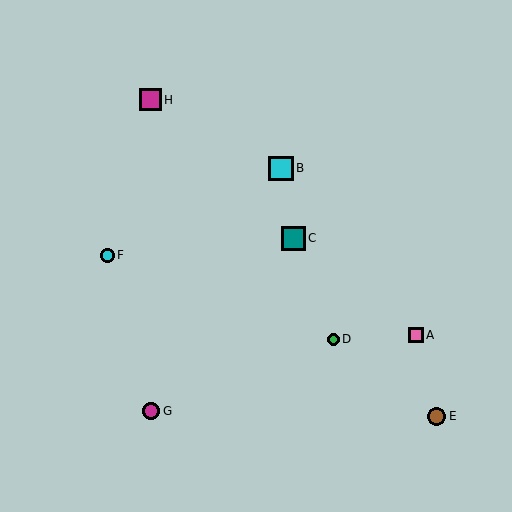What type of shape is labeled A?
Shape A is a pink square.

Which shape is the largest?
The cyan square (labeled B) is the largest.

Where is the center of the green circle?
The center of the green circle is at (333, 339).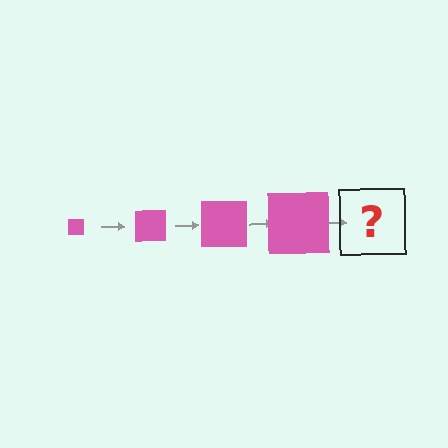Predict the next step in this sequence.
The next step is a pink square, larger than the previous one.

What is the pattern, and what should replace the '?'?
The pattern is that the square gets progressively larger each step. The '?' should be a pink square, larger than the previous one.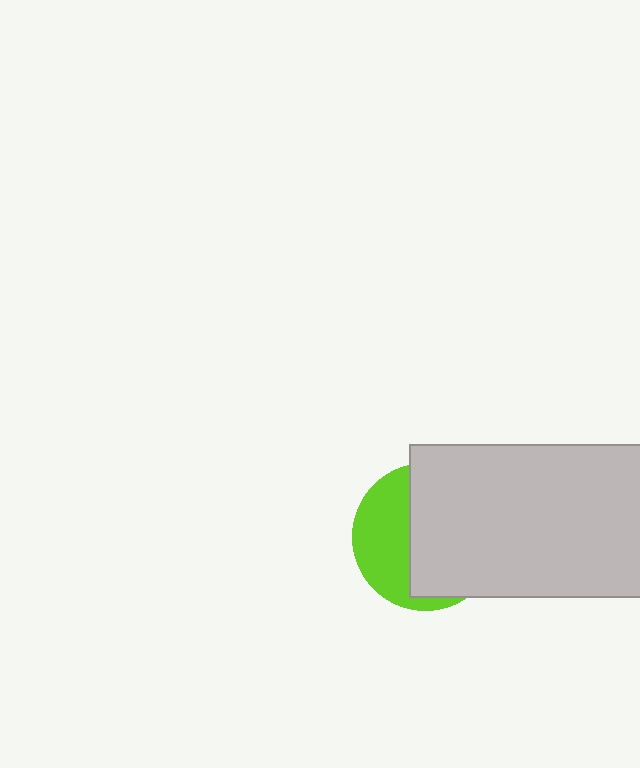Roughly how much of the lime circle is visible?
A small part of it is visible (roughly 40%).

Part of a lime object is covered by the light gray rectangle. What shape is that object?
It is a circle.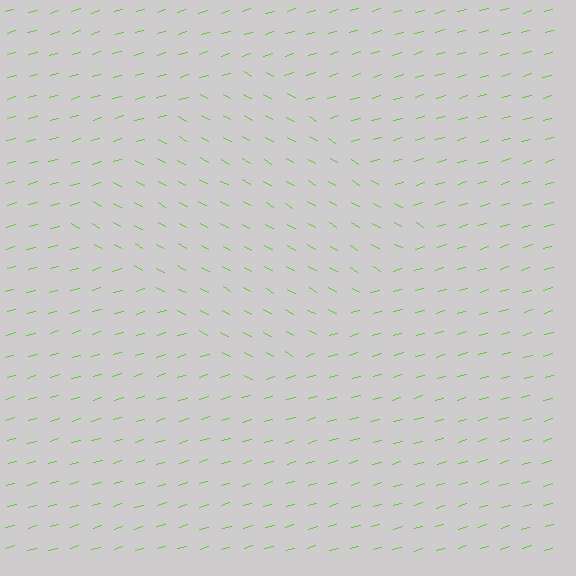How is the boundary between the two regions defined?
The boundary is defined purely by a change in line orientation (approximately 45 degrees difference). All lines are the same color and thickness.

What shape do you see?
I see a diamond.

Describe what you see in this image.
The image is filled with small lime line segments. A diamond region in the image has lines oriented differently from the surrounding lines, creating a visible texture boundary.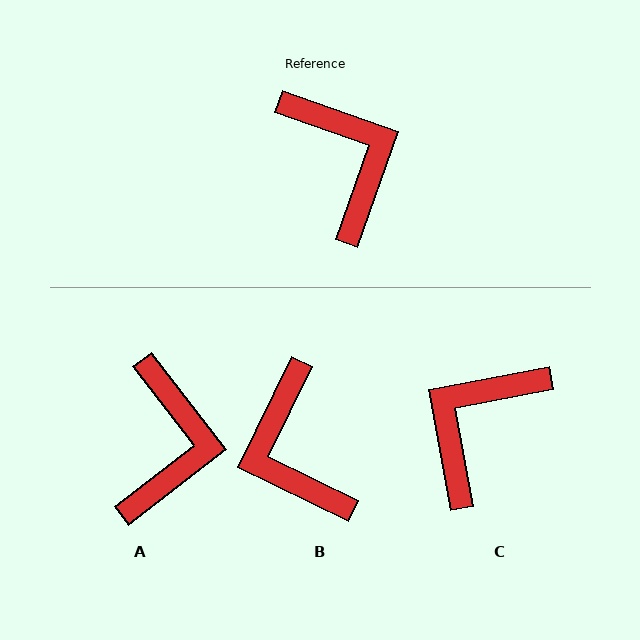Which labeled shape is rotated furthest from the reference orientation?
B, about 174 degrees away.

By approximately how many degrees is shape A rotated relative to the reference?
Approximately 33 degrees clockwise.